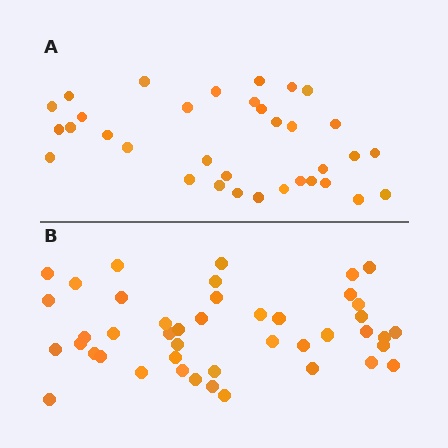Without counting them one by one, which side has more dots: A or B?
Region B (the bottom region) has more dots.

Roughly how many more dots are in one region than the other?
Region B has roughly 10 or so more dots than region A.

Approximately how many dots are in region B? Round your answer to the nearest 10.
About 40 dots. (The exact count is 44, which rounds to 40.)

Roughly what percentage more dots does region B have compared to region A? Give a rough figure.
About 30% more.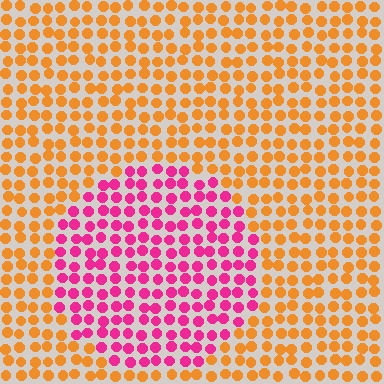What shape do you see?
I see a circle.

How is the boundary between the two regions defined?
The boundary is defined purely by a slight shift in hue (about 64 degrees). Spacing, size, and orientation are identical on both sides.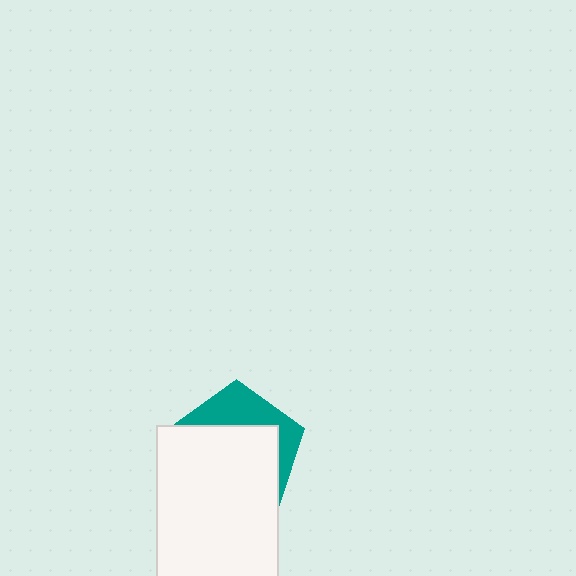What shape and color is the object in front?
The object in front is a white rectangle.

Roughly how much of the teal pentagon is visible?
A small part of it is visible (roughly 33%).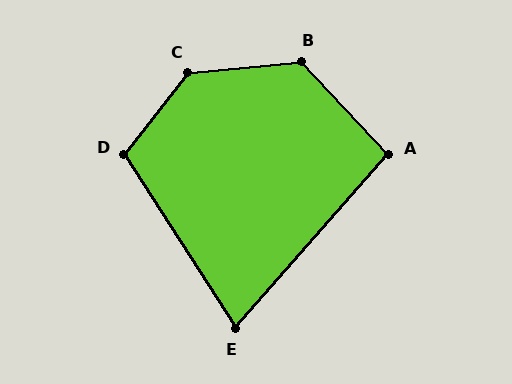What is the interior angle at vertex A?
Approximately 95 degrees (obtuse).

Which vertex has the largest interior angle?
C, at approximately 133 degrees.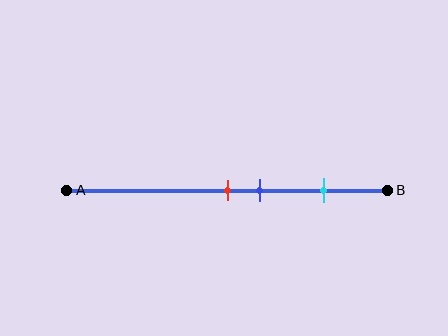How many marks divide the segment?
There are 3 marks dividing the segment.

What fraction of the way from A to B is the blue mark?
The blue mark is approximately 60% (0.6) of the way from A to B.